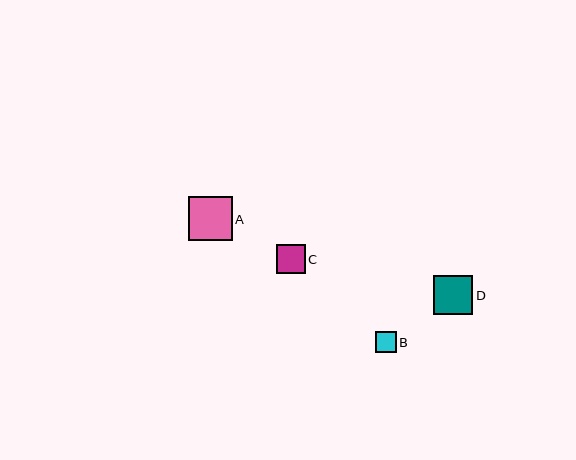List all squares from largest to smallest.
From largest to smallest: A, D, C, B.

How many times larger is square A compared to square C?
Square A is approximately 1.5 times the size of square C.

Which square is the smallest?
Square B is the smallest with a size of approximately 21 pixels.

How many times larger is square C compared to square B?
Square C is approximately 1.4 times the size of square B.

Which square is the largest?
Square A is the largest with a size of approximately 44 pixels.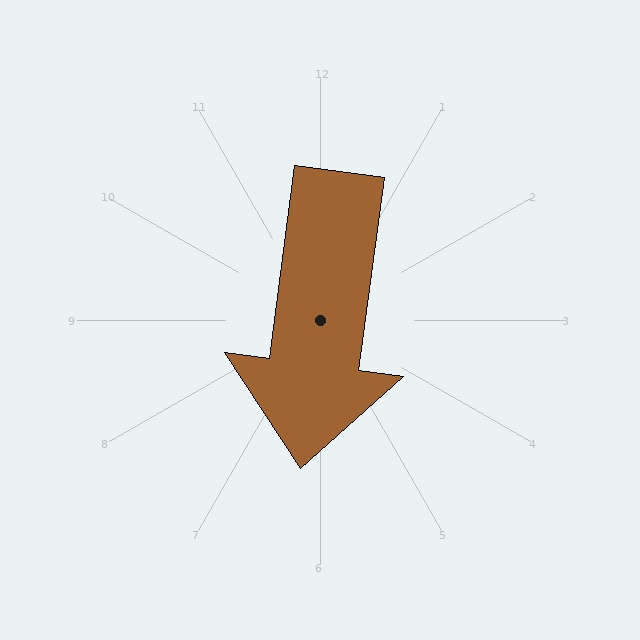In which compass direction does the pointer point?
South.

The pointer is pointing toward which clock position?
Roughly 6 o'clock.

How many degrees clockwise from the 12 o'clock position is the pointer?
Approximately 187 degrees.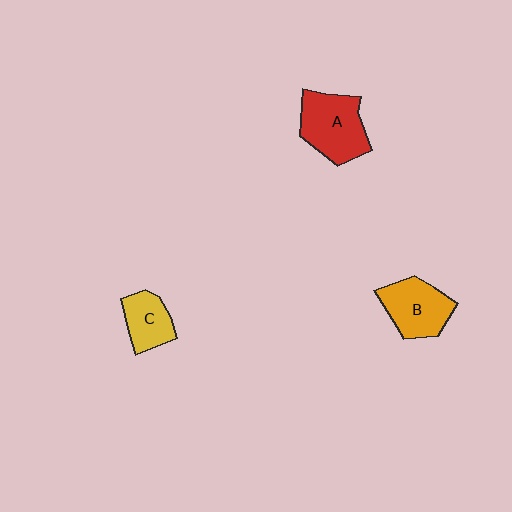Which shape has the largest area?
Shape A (red).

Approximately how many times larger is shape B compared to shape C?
Approximately 1.4 times.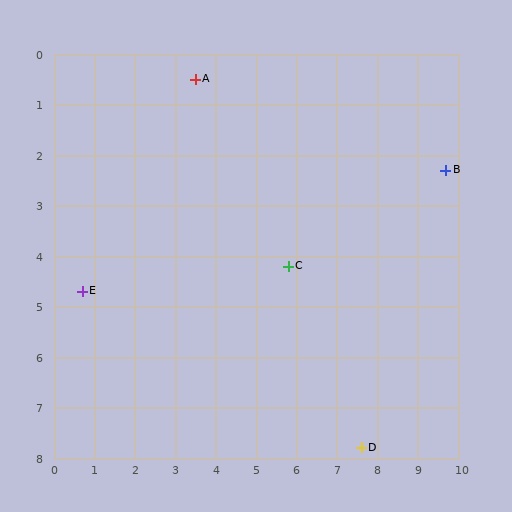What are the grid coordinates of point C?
Point C is at approximately (5.8, 4.2).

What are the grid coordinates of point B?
Point B is at approximately (9.7, 2.3).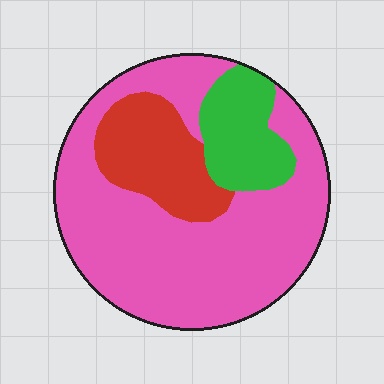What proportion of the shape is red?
Red takes up about one sixth (1/6) of the shape.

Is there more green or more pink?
Pink.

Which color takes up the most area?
Pink, at roughly 65%.